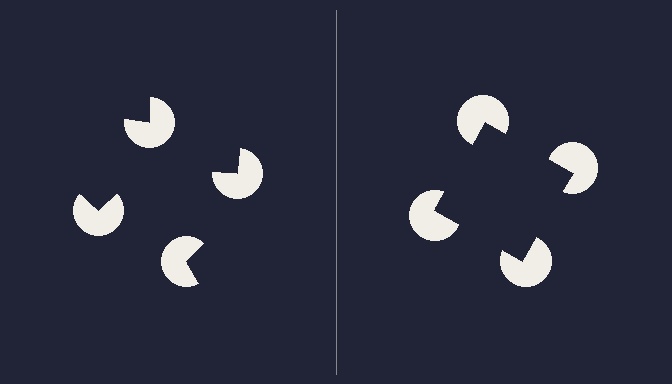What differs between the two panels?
The pac-man discs are positioned identically on both sides; only the wedge orientations differ. On the right they align to a square; on the left they are misaligned.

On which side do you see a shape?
An illusory square appears on the right side. On the left side the wedge cuts are rotated, so no coherent shape forms.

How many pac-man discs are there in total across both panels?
8 — 4 on each side.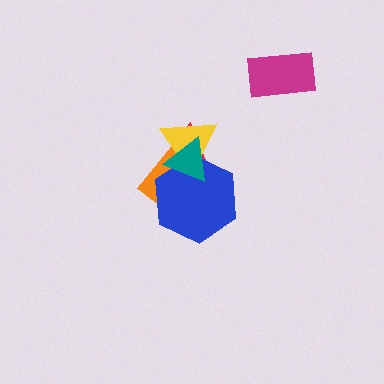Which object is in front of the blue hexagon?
The teal triangle is in front of the blue hexagon.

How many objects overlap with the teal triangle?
4 objects overlap with the teal triangle.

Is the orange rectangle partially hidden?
Yes, it is partially covered by another shape.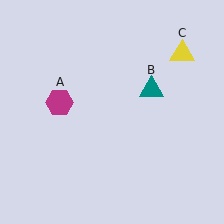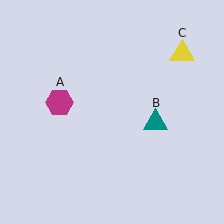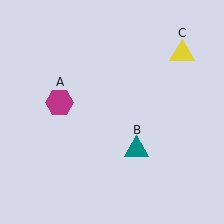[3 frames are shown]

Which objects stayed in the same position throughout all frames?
Magenta hexagon (object A) and yellow triangle (object C) remained stationary.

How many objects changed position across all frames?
1 object changed position: teal triangle (object B).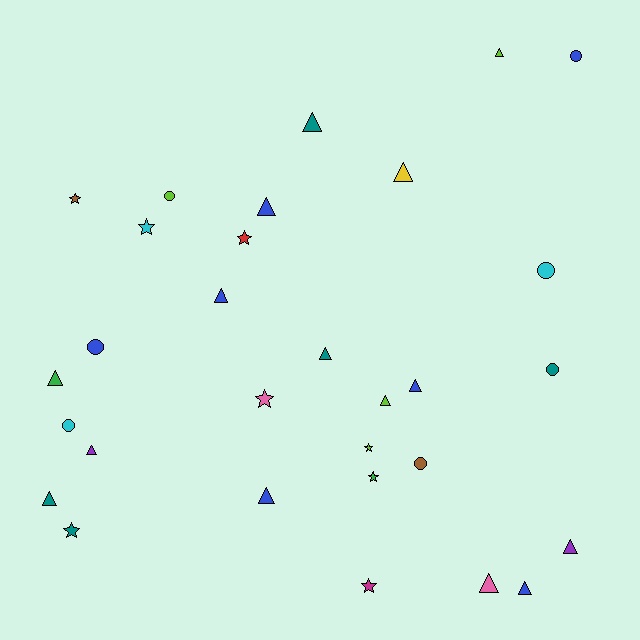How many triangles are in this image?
There are 15 triangles.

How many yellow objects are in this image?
There is 1 yellow object.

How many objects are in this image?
There are 30 objects.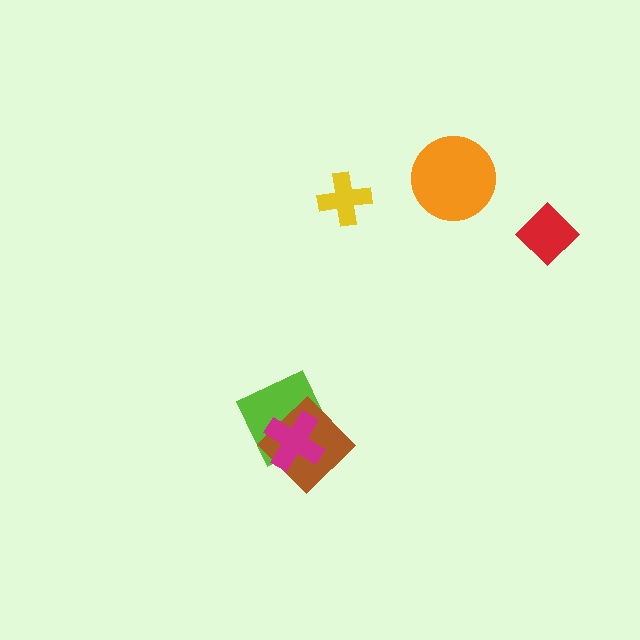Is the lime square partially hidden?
Yes, it is partially covered by another shape.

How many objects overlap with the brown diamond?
2 objects overlap with the brown diamond.